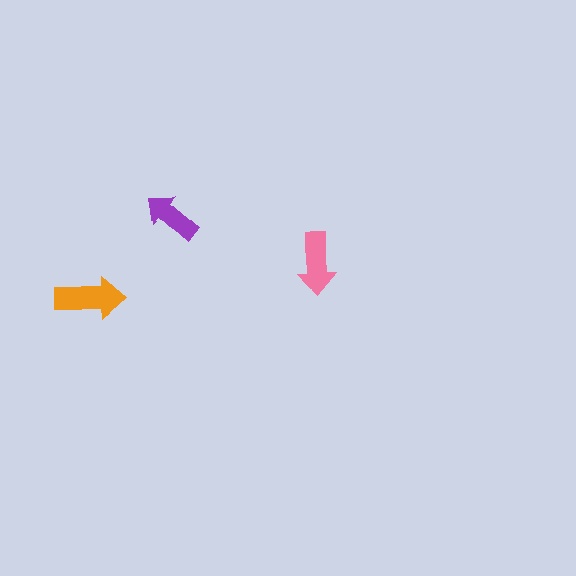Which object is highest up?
The purple arrow is topmost.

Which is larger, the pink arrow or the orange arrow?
The orange one.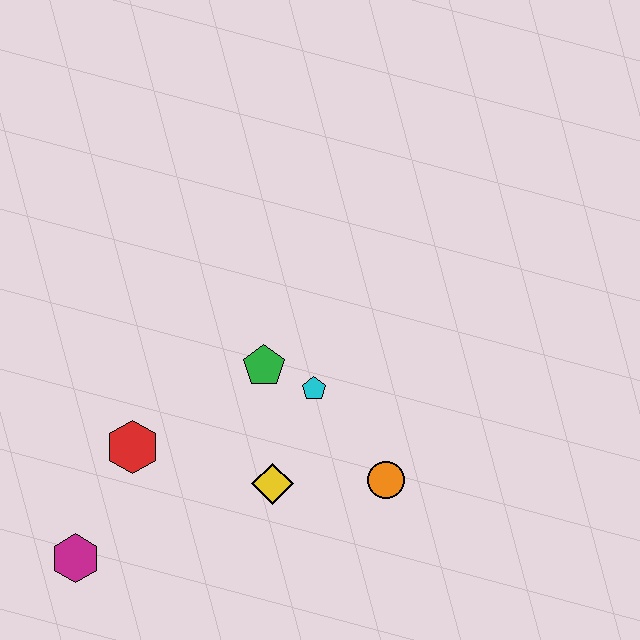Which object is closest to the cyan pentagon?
The green pentagon is closest to the cyan pentagon.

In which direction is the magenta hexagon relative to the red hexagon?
The magenta hexagon is below the red hexagon.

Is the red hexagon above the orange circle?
Yes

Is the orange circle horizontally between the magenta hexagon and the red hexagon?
No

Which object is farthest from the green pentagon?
The magenta hexagon is farthest from the green pentagon.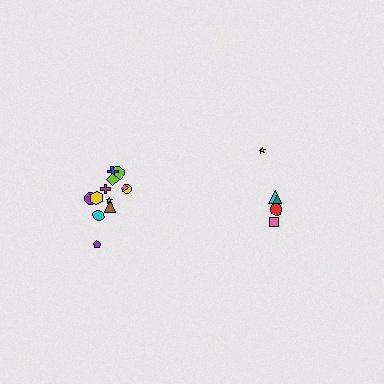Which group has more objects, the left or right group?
The left group.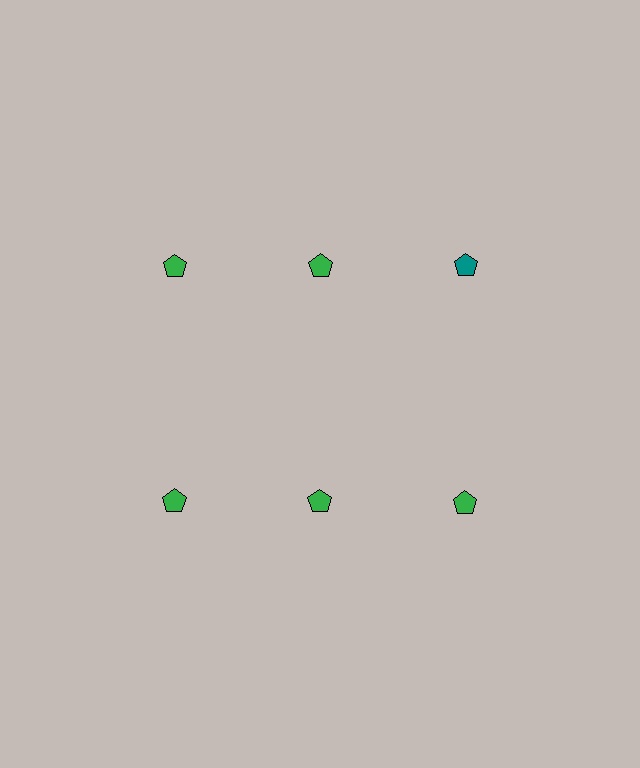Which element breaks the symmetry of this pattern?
The teal pentagon in the top row, center column breaks the symmetry. All other shapes are green pentagons.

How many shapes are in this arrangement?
There are 6 shapes arranged in a grid pattern.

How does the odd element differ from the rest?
It has a different color: teal instead of green.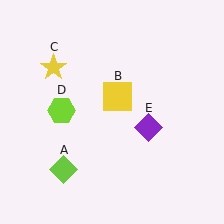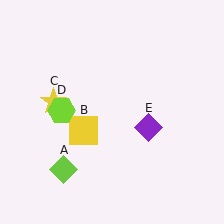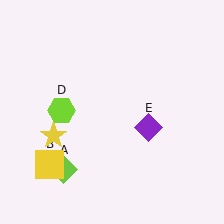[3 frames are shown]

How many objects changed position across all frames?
2 objects changed position: yellow square (object B), yellow star (object C).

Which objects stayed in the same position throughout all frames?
Lime diamond (object A) and lime hexagon (object D) and purple diamond (object E) remained stationary.